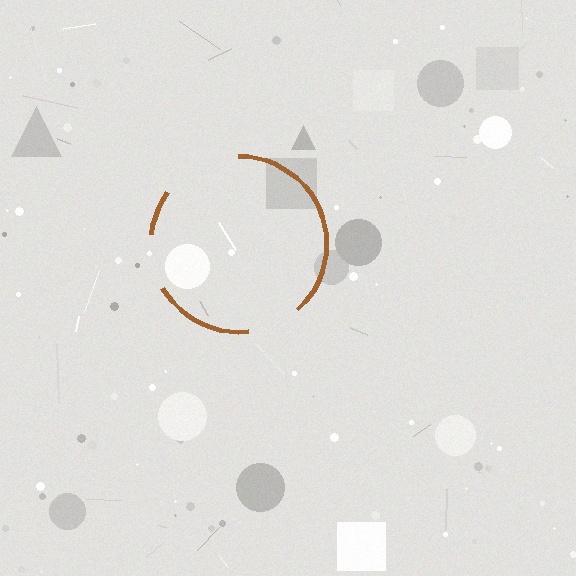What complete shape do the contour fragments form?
The contour fragments form a circle.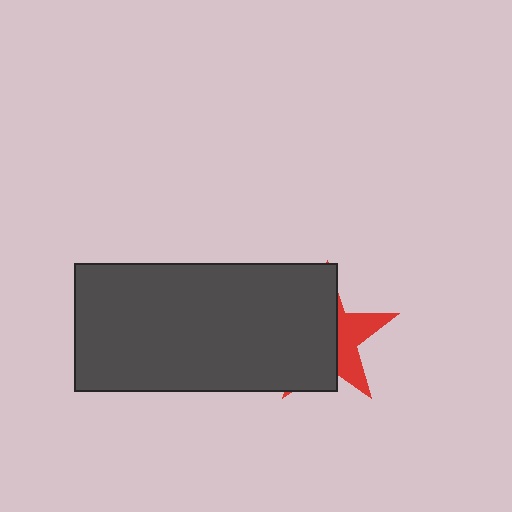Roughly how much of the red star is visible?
A small part of it is visible (roughly 36%).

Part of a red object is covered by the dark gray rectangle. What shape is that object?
It is a star.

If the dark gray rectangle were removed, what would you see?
You would see the complete red star.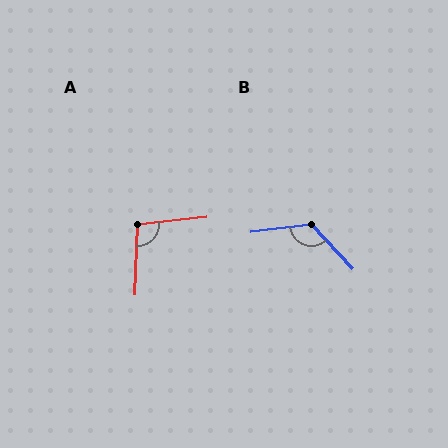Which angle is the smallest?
A, at approximately 98 degrees.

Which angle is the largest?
B, at approximately 126 degrees.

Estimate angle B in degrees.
Approximately 126 degrees.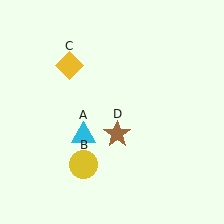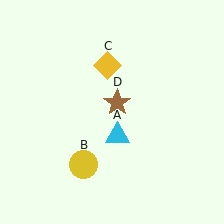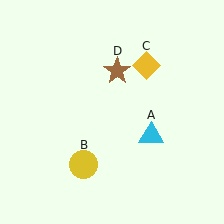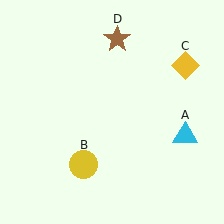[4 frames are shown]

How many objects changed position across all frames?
3 objects changed position: cyan triangle (object A), yellow diamond (object C), brown star (object D).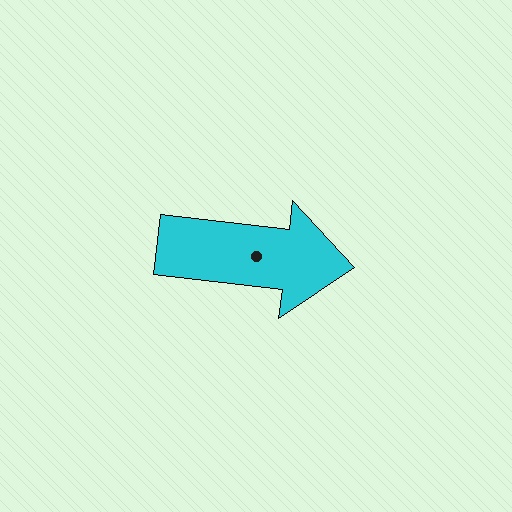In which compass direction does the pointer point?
East.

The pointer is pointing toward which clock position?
Roughly 3 o'clock.